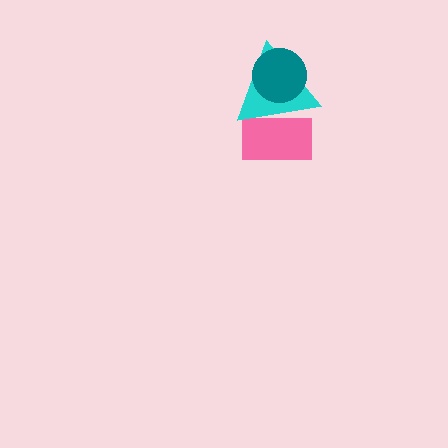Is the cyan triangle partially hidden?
Yes, it is partially covered by another shape.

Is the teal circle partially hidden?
No, no other shape covers it.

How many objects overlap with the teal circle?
1 object overlaps with the teal circle.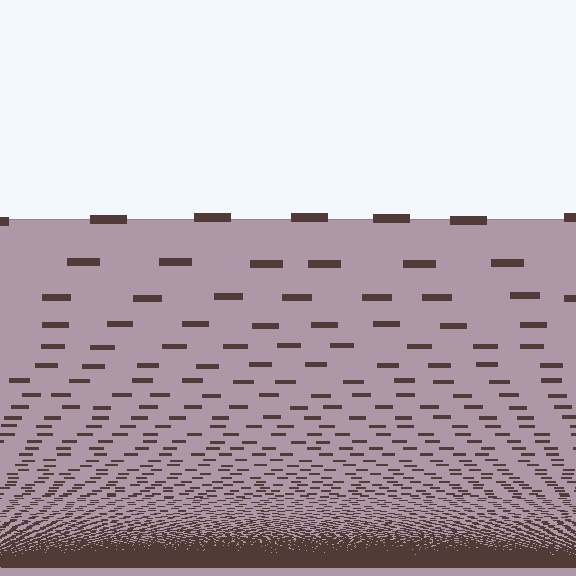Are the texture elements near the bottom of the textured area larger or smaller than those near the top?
Smaller. The gradient is inverted — elements near the bottom are smaller and denser.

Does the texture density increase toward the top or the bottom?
Density increases toward the bottom.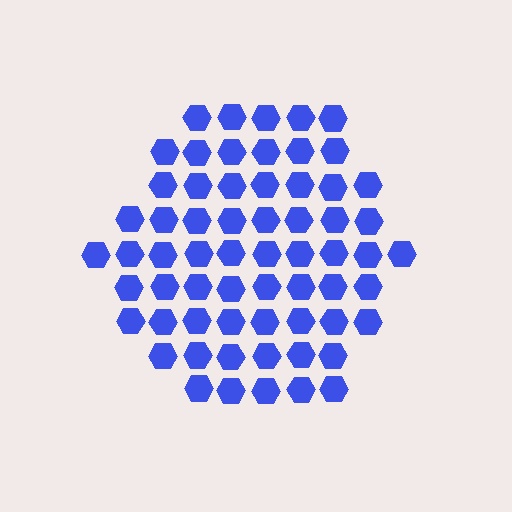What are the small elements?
The small elements are hexagons.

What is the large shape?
The large shape is a hexagon.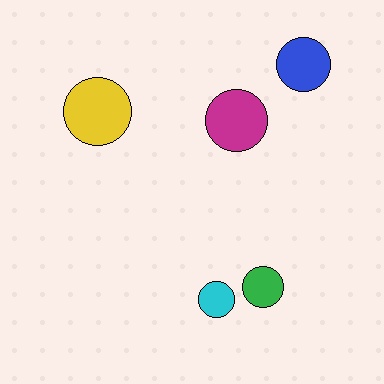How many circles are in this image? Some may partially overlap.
There are 5 circles.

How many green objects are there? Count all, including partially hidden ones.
There is 1 green object.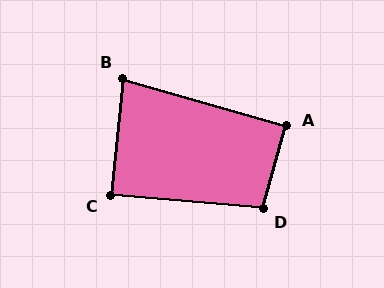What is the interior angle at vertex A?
Approximately 91 degrees (approximately right).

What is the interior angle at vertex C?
Approximately 89 degrees (approximately right).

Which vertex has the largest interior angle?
D, at approximately 100 degrees.